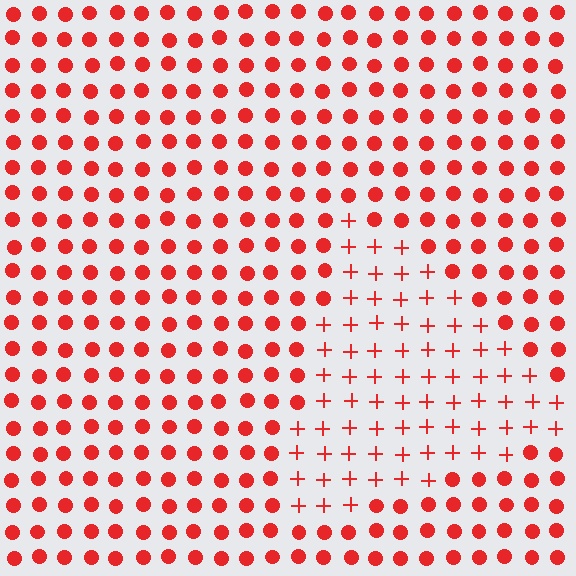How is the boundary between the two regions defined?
The boundary is defined by a change in element shape: plus signs inside vs. circles outside. All elements share the same color and spacing.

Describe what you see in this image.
The image is filled with small red elements arranged in a uniform grid. A triangle-shaped region contains plus signs, while the surrounding area contains circles. The boundary is defined purely by the change in element shape.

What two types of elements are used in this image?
The image uses plus signs inside the triangle region and circles outside it.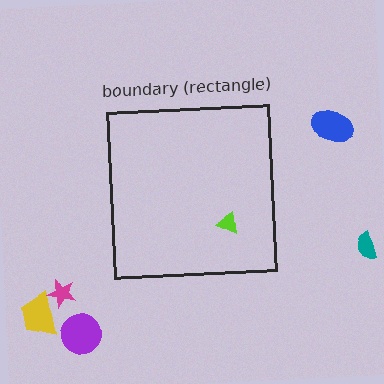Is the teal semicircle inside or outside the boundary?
Outside.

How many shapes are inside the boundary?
1 inside, 5 outside.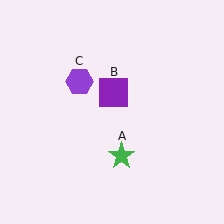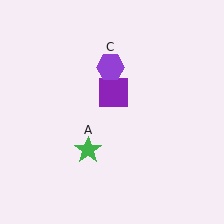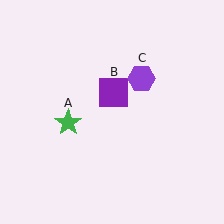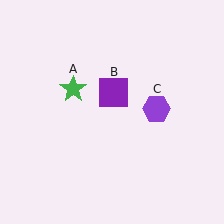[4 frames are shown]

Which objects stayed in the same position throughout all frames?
Purple square (object B) remained stationary.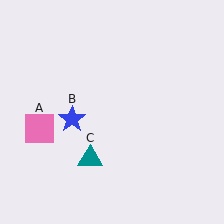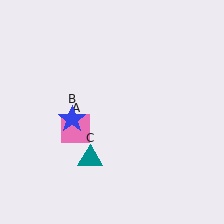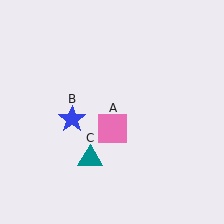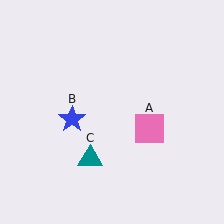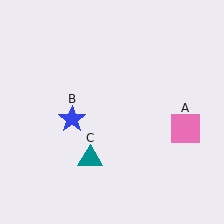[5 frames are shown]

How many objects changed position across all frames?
1 object changed position: pink square (object A).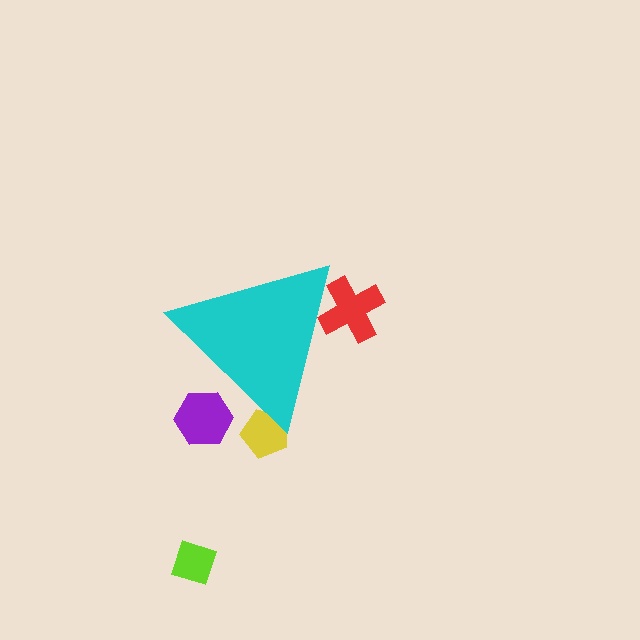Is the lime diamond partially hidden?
No, the lime diamond is fully visible.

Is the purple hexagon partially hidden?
Yes, the purple hexagon is partially hidden behind the cyan triangle.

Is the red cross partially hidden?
Yes, the red cross is partially hidden behind the cyan triangle.